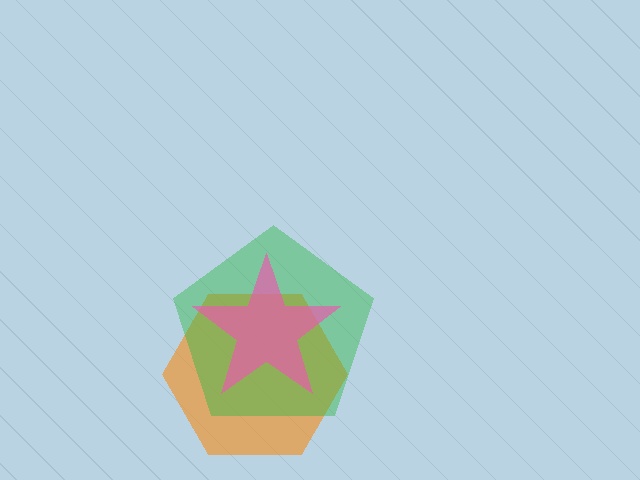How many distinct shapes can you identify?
There are 3 distinct shapes: an orange hexagon, a green pentagon, a pink star.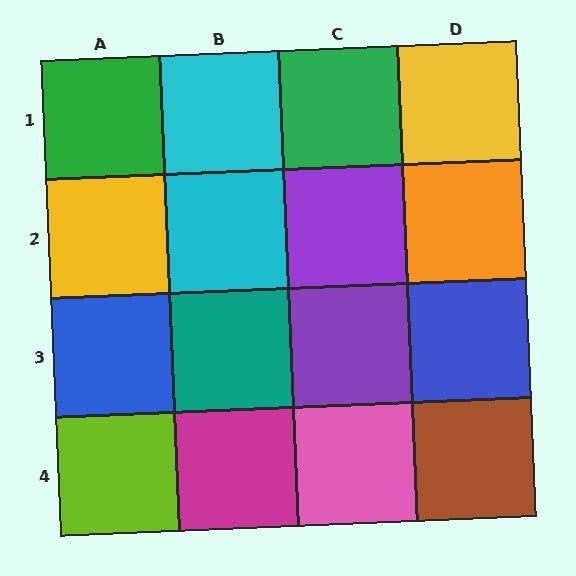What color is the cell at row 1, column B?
Cyan.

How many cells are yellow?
2 cells are yellow.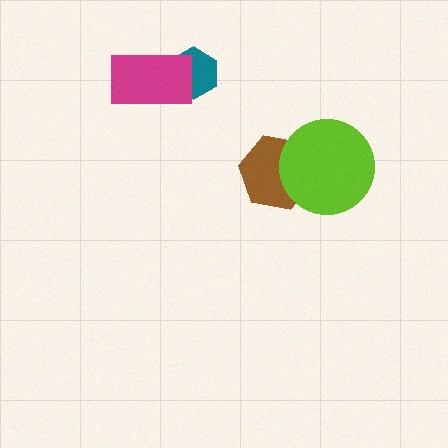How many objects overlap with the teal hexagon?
1 object overlaps with the teal hexagon.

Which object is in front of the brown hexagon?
The lime circle is in front of the brown hexagon.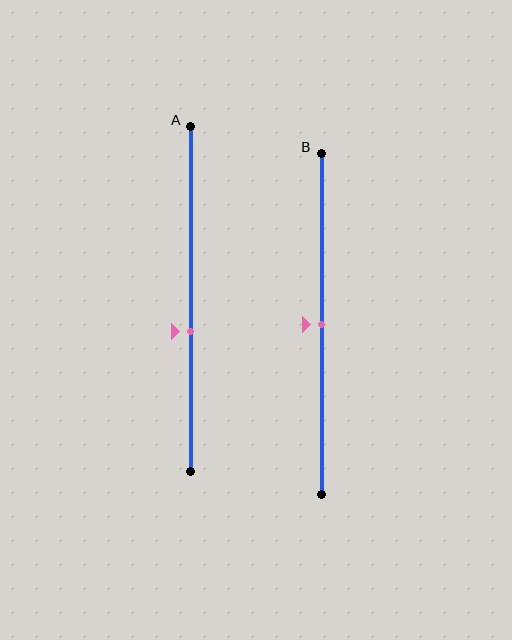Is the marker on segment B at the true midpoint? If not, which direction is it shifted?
Yes, the marker on segment B is at the true midpoint.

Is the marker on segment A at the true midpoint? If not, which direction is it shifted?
No, the marker on segment A is shifted downward by about 9% of the segment length.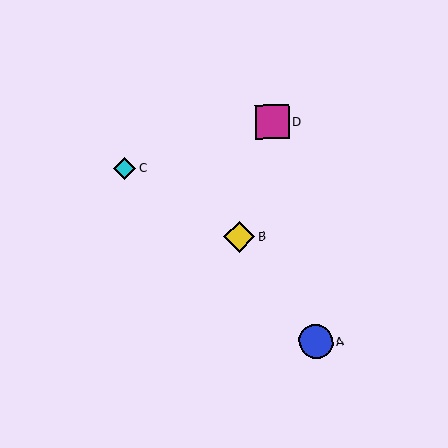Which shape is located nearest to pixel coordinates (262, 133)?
The magenta square (labeled D) at (272, 122) is nearest to that location.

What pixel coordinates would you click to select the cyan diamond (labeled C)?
Click at (125, 169) to select the cyan diamond C.